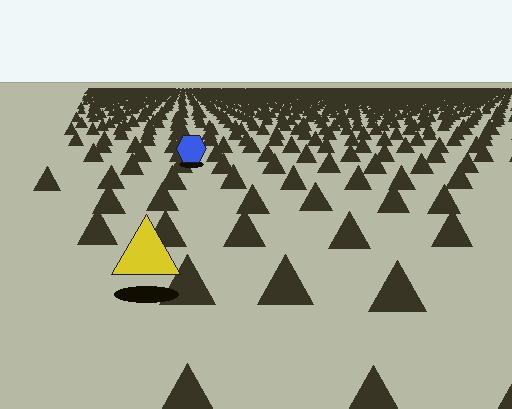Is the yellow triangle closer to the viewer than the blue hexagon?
Yes. The yellow triangle is closer — you can tell from the texture gradient: the ground texture is coarser near it.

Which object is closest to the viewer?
The yellow triangle is closest. The texture marks near it are larger and more spread out.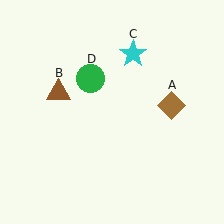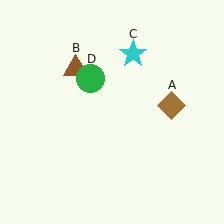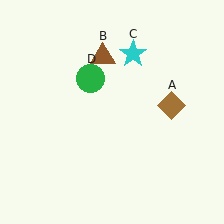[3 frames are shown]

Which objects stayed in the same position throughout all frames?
Brown diamond (object A) and cyan star (object C) and green circle (object D) remained stationary.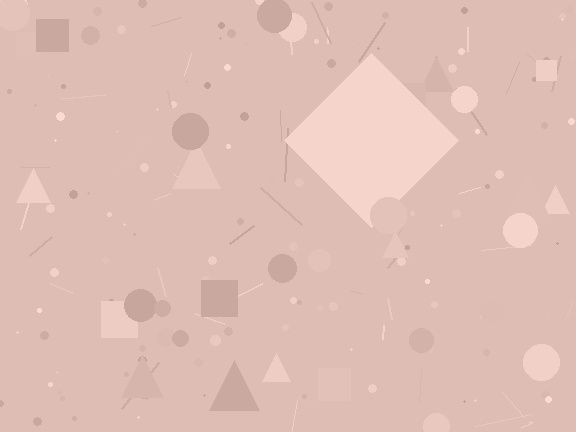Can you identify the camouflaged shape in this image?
The camouflaged shape is a diamond.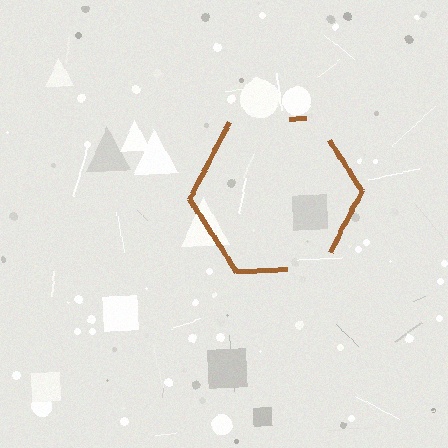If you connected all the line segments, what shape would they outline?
They would outline a hexagon.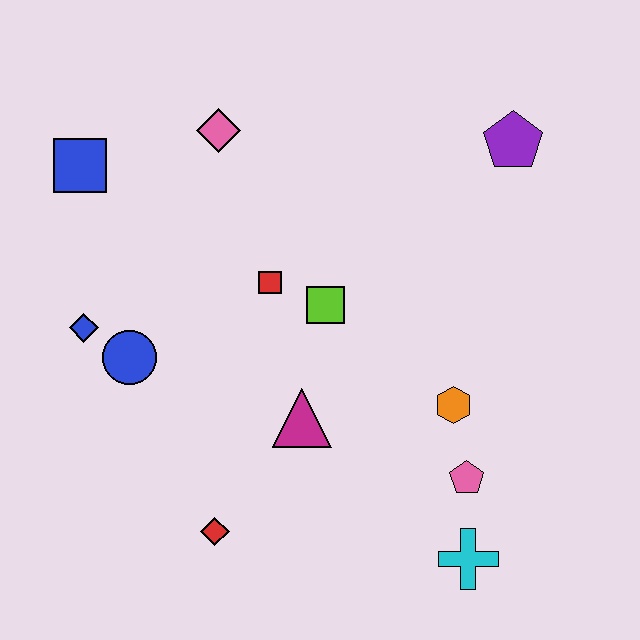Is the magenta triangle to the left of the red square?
No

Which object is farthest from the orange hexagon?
The blue square is farthest from the orange hexagon.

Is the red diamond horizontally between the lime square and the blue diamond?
Yes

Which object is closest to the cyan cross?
The pink pentagon is closest to the cyan cross.